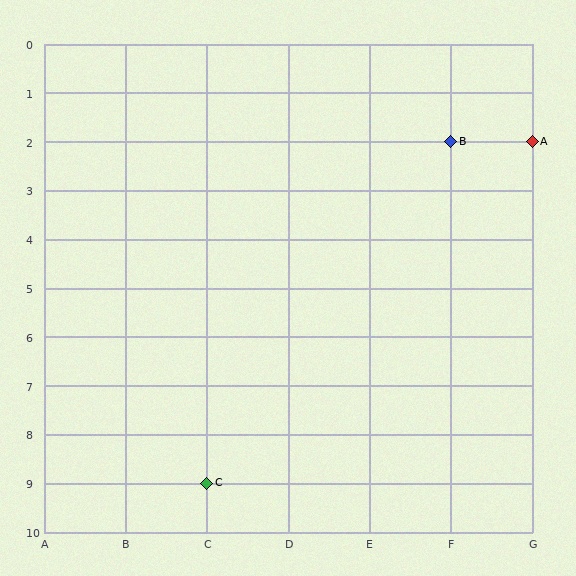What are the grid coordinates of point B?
Point B is at grid coordinates (F, 2).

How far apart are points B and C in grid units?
Points B and C are 3 columns and 7 rows apart (about 7.6 grid units diagonally).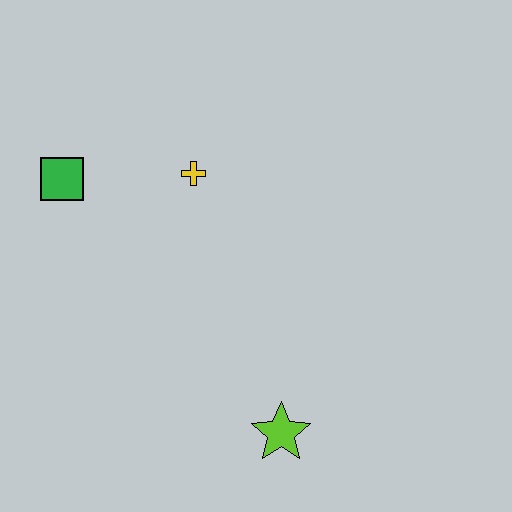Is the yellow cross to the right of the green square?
Yes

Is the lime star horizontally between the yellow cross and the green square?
No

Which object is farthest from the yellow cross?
The lime star is farthest from the yellow cross.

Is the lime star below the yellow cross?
Yes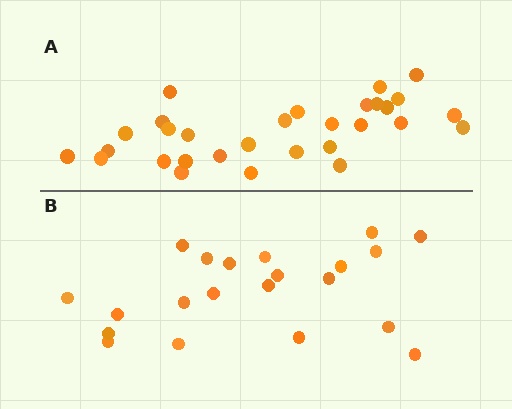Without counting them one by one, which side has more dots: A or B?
Region A (the top region) has more dots.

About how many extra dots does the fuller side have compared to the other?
Region A has roughly 8 or so more dots than region B.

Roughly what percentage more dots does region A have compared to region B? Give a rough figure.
About 45% more.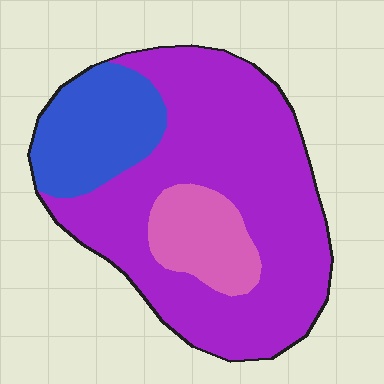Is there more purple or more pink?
Purple.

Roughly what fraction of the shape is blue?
Blue takes up about one fifth (1/5) of the shape.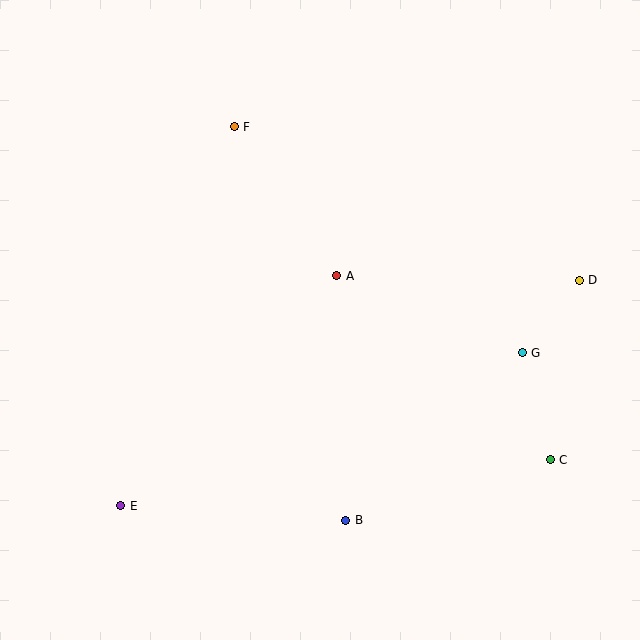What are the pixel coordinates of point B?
Point B is at (346, 520).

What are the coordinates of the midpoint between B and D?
The midpoint between B and D is at (463, 400).